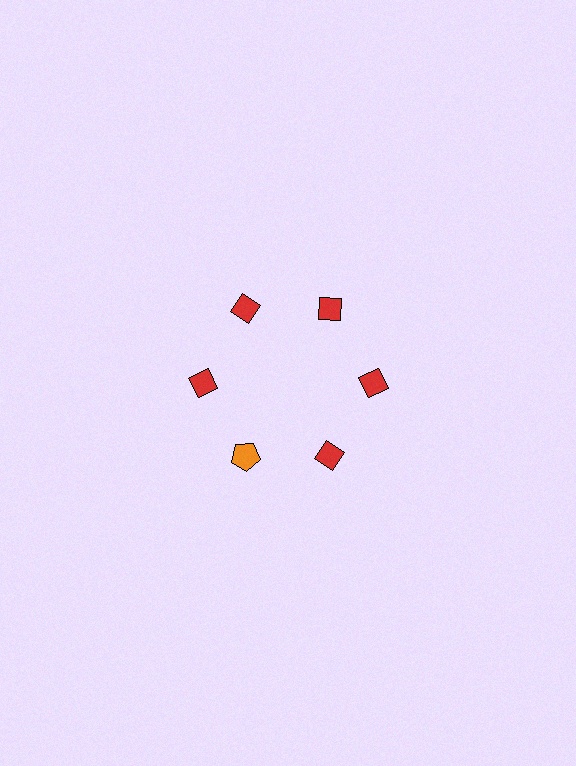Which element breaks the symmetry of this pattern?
The orange pentagon at roughly the 7 o'clock position breaks the symmetry. All other shapes are red diamonds.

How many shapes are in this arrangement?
There are 6 shapes arranged in a ring pattern.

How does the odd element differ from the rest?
It differs in both color (orange instead of red) and shape (pentagon instead of diamond).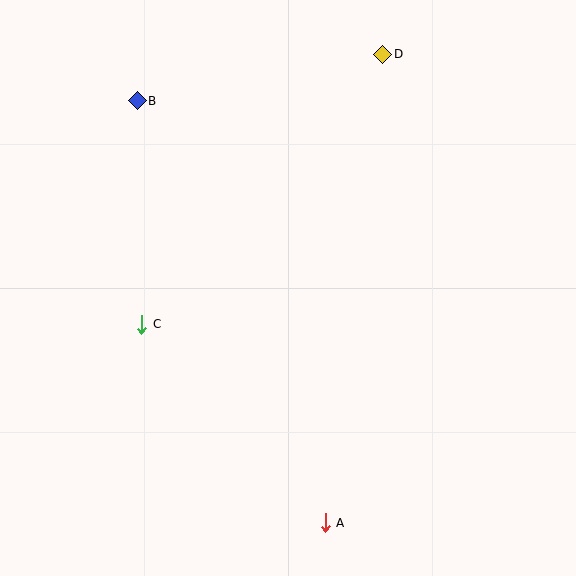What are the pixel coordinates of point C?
Point C is at (142, 324).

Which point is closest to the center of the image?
Point C at (142, 324) is closest to the center.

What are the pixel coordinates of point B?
Point B is at (137, 101).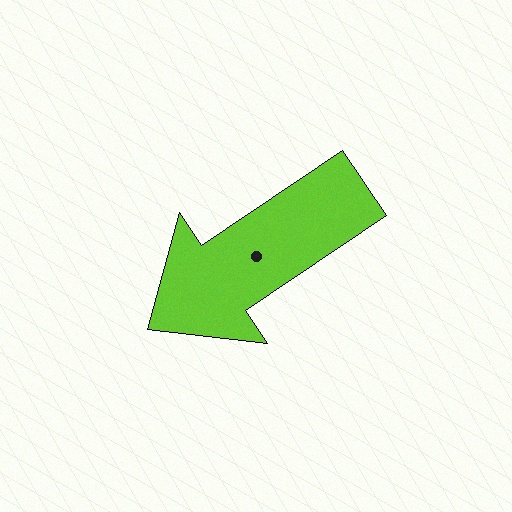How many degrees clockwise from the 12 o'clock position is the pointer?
Approximately 236 degrees.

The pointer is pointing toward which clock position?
Roughly 8 o'clock.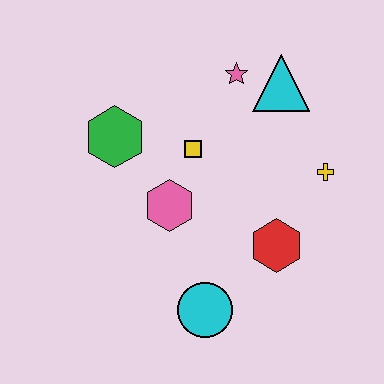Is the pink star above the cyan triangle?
Yes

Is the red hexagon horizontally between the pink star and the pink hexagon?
No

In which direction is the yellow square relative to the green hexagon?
The yellow square is to the right of the green hexagon.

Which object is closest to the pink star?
The cyan triangle is closest to the pink star.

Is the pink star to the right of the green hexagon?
Yes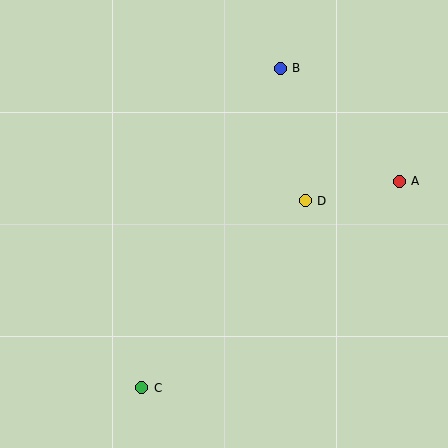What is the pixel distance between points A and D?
The distance between A and D is 96 pixels.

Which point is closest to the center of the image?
Point D at (305, 201) is closest to the center.